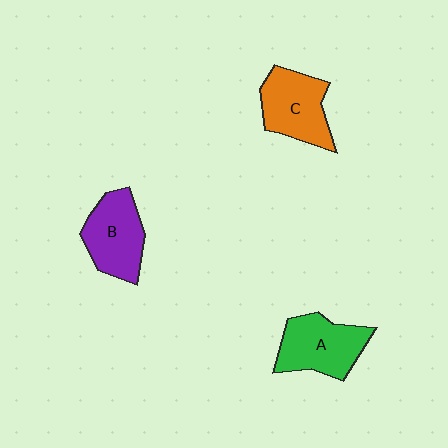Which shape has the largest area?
Shape A (green).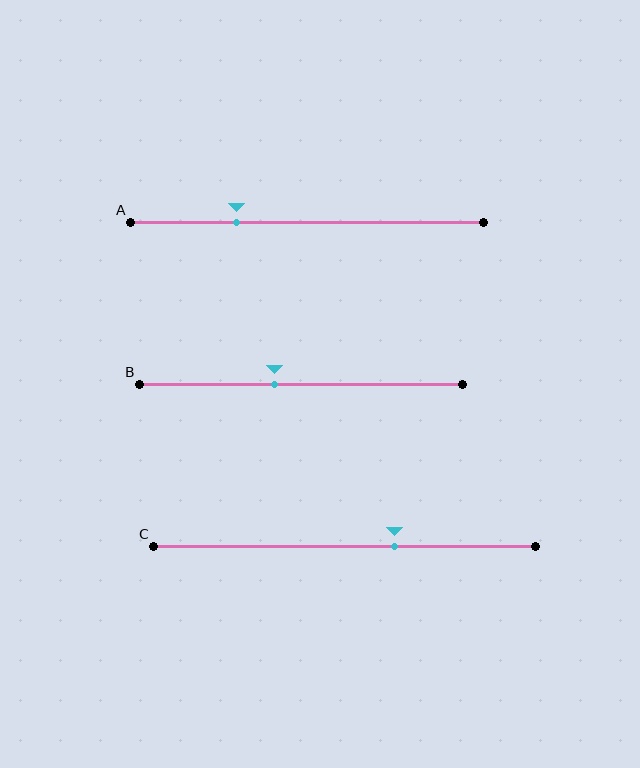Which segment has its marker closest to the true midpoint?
Segment B has its marker closest to the true midpoint.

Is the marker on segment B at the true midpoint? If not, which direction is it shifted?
No, the marker on segment B is shifted to the left by about 8% of the segment length.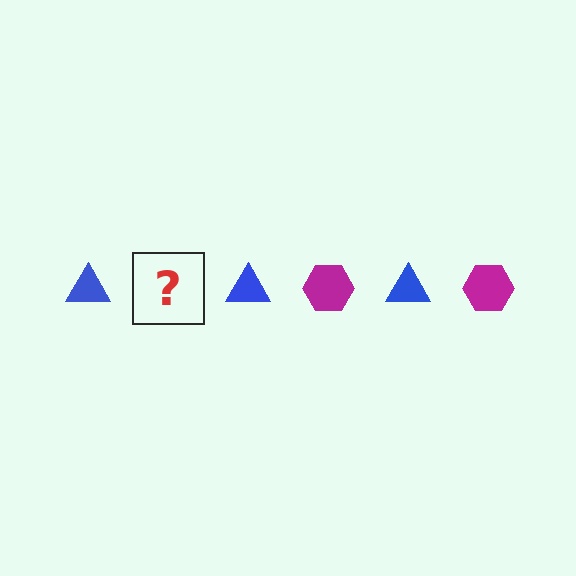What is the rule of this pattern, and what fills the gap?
The rule is that the pattern alternates between blue triangle and magenta hexagon. The gap should be filled with a magenta hexagon.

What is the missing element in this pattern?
The missing element is a magenta hexagon.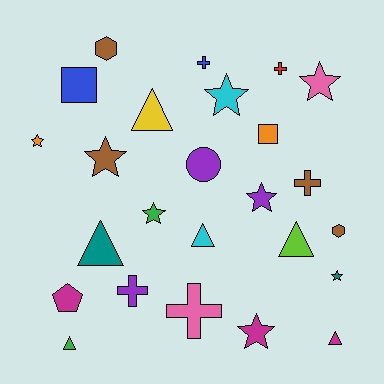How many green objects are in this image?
There are 2 green objects.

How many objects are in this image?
There are 25 objects.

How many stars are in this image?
There are 8 stars.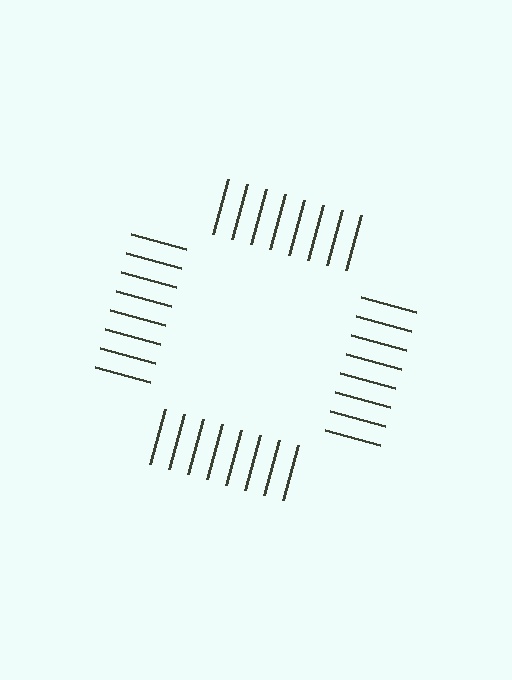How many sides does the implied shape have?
4 sides — the line-ends trace a square.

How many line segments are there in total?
32 — 8 along each of the 4 edges.